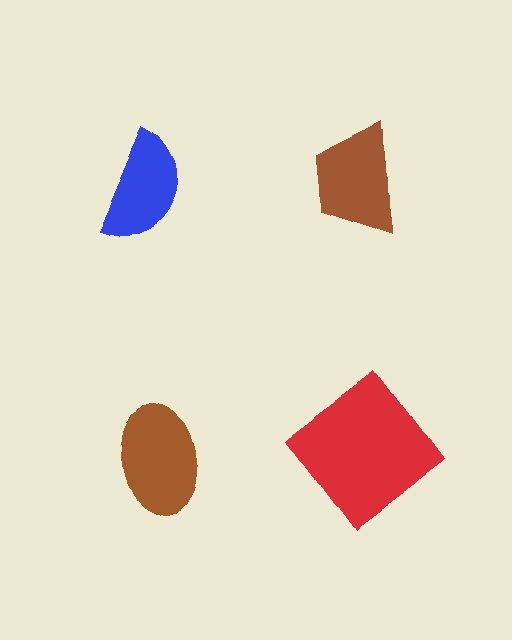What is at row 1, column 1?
A blue semicircle.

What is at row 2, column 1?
A brown ellipse.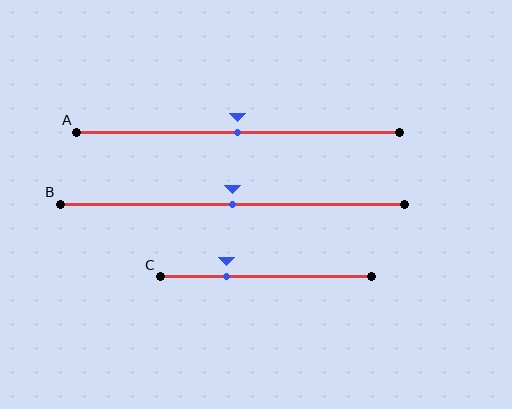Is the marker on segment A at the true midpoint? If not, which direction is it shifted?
Yes, the marker on segment A is at the true midpoint.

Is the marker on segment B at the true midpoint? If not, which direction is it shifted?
Yes, the marker on segment B is at the true midpoint.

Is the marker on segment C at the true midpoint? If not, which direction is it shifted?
No, the marker on segment C is shifted to the left by about 18% of the segment length.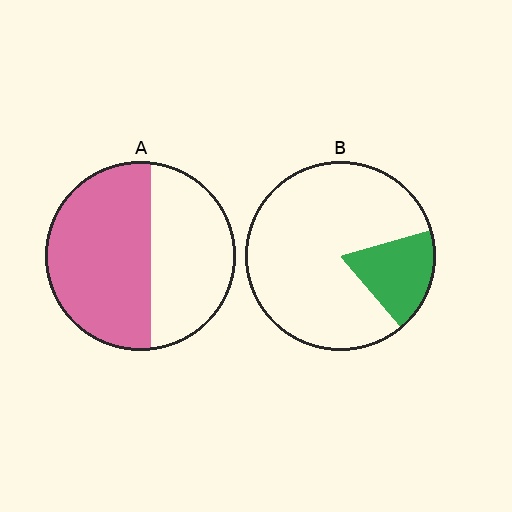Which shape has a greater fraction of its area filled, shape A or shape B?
Shape A.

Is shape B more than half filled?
No.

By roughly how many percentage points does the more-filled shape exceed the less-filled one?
By roughly 40 percentage points (A over B).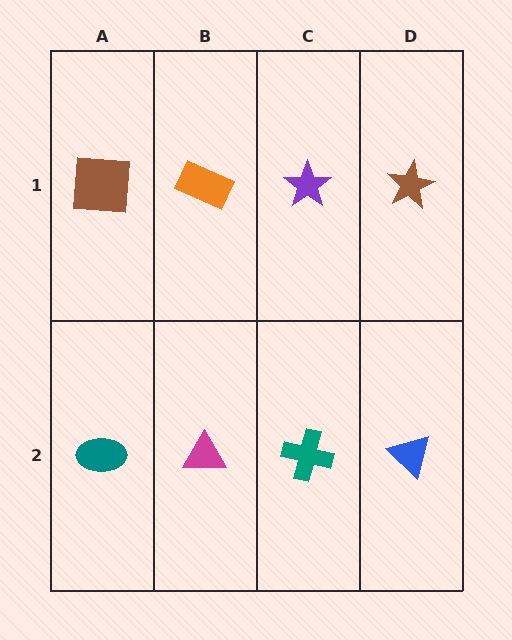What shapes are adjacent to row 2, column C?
A purple star (row 1, column C), a magenta triangle (row 2, column B), a blue triangle (row 2, column D).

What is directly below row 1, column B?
A magenta triangle.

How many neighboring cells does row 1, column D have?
2.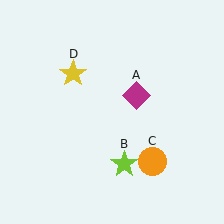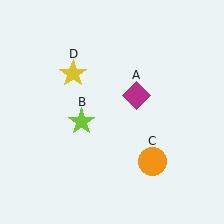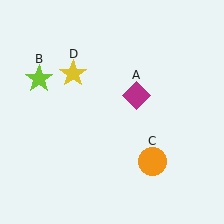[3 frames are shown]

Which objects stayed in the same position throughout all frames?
Magenta diamond (object A) and orange circle (object C) and yellow star (object D) remained stationary.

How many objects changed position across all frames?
1 object changed position: lime star (object B).